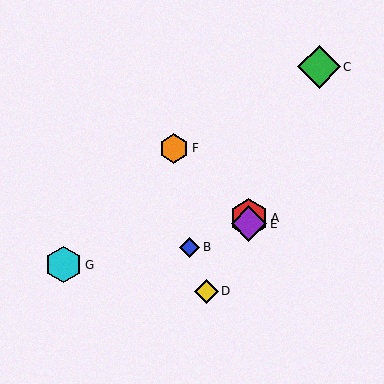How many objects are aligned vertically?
2 objects (A, E) are aligned vertically.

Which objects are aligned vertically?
Objects A, E are aligned vertically.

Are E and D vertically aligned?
No, E is at x≈249 and D is at x≈206.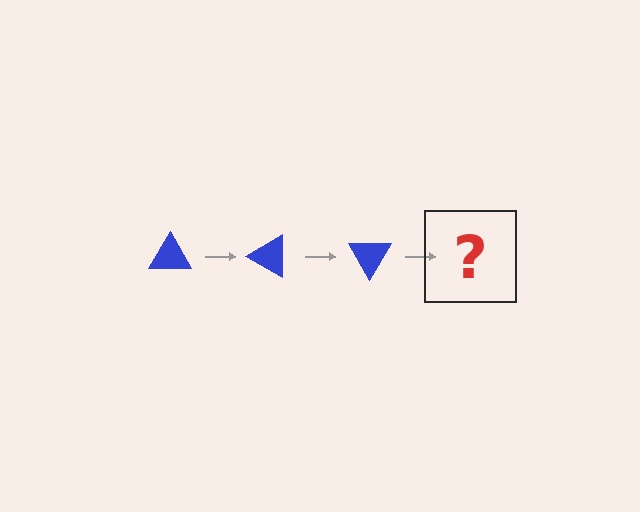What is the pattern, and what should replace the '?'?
The pattern is that the triangle rotates 30 degrees each step. The '?' should be a blue triangle rotated 90 degrees.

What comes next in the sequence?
The next element should be a blue triangle rotated 90 degrees.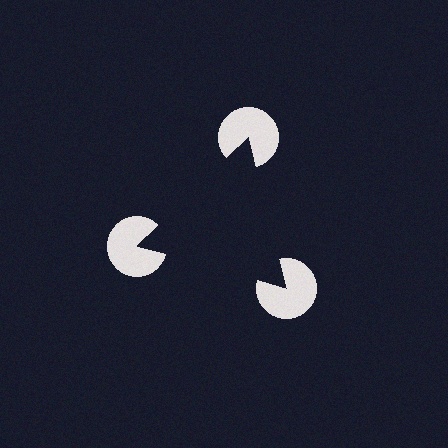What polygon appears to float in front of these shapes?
An illusory triangle — its edges are inferred from the aligned wedge cuts in the pac-man discs, not physically drawn.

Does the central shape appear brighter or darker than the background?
It typically appears slightly darker than the background, even though no actual brightness change is drawn.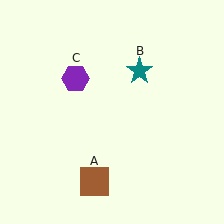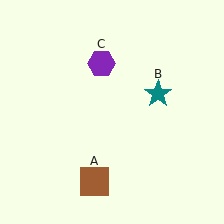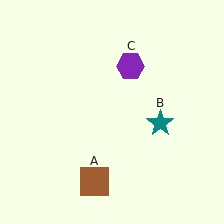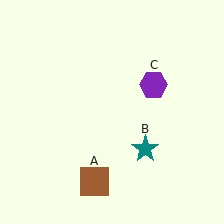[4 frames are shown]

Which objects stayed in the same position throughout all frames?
Brown square (object A) remained stationary.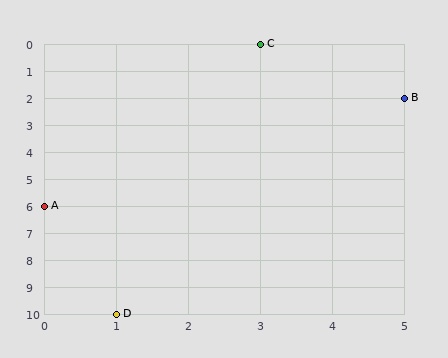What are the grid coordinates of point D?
Point D is at grid coordinates (1, 10).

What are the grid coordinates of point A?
Point A is at grid coordinates (0, 6).